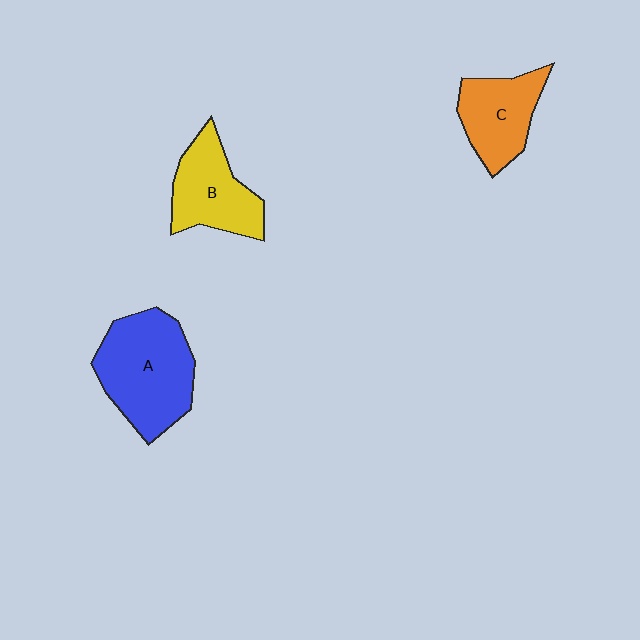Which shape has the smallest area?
Shape C (orange).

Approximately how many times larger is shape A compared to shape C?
Approximately 1.5 times.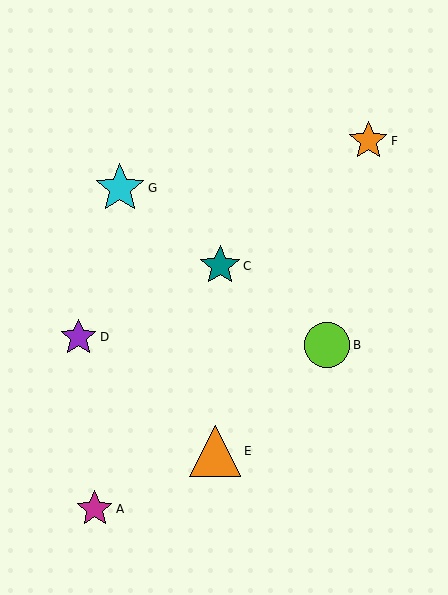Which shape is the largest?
The orange triangle (labeled E) is the largest.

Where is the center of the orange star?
The center of the orange star is at (368, 141).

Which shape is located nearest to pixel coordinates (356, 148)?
The orange star (labeled F) at (368, 141) is nearest to that location.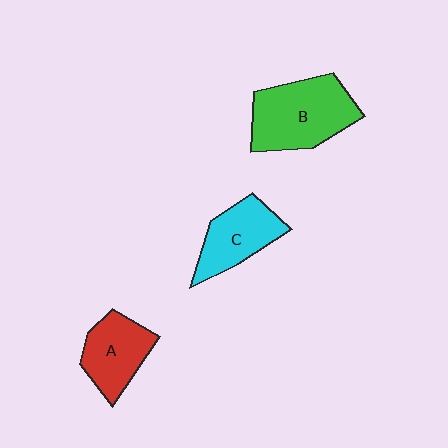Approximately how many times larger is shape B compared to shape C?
Approximately 1.5 times.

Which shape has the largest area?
Shape B (green).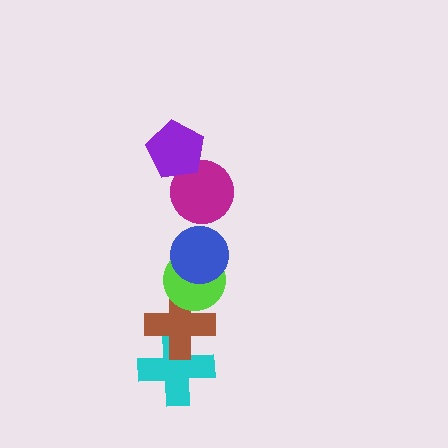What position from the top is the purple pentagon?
The purple pentagon is 1st from the top.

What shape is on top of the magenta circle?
The purple pentagon is on top of the magenta circle.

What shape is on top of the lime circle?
The blue circle is on top of the lime circle.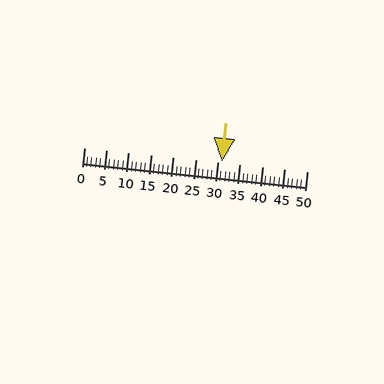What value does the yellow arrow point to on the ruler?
The yellow arrow points to approximately 31.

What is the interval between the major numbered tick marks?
The major tick marks are spaced 5 units apart.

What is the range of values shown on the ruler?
The ruler shows values from 0 to 50.